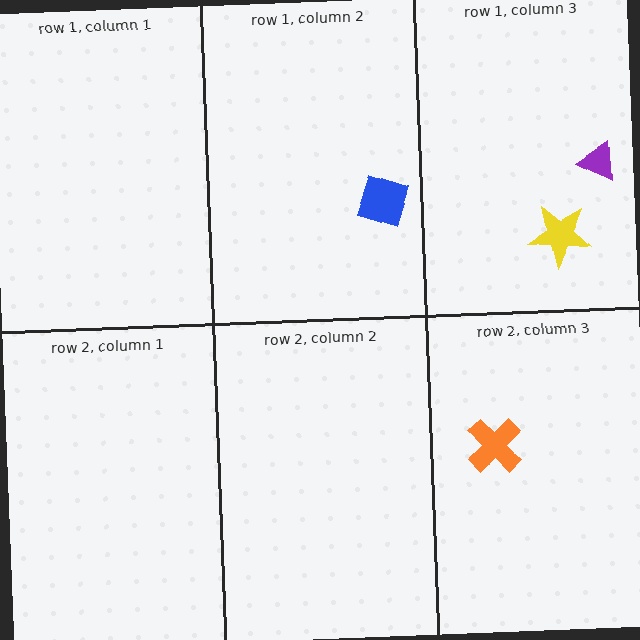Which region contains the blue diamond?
The row 1, column 2 region.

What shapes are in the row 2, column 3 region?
The orange cross.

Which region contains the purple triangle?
The row 1, column 3 region.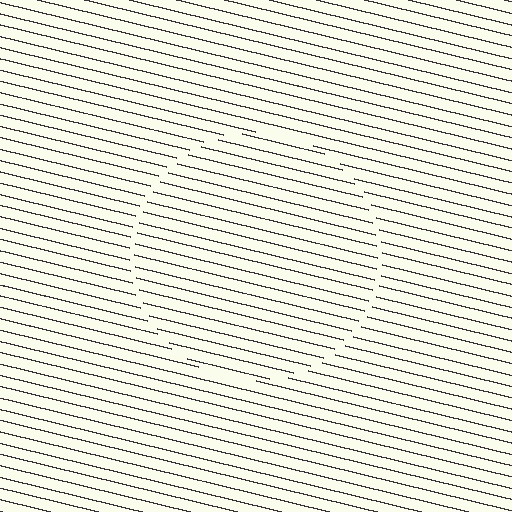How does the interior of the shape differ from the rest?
The interior of the shape contains the same grating, shifted by half a period — the contour is defined by the phase discontinuity where line-ends from the inner and outer gratings abut.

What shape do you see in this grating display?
An illusory circle. The interior of the shape contains the same grating, shifted by half a period — the contour is defined by the phase discontinuity where line-ends from the inner and outer gratings abut.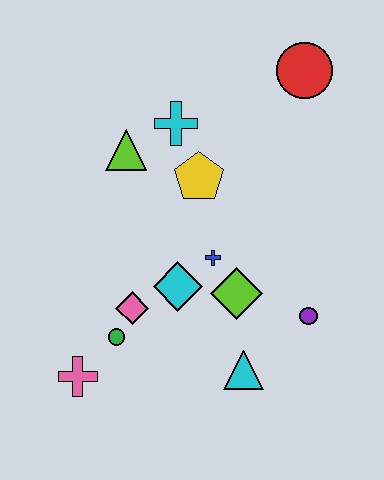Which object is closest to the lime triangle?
The cyan cross is closest to the lime triangle.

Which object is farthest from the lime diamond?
The red circle is farthest from the lime diamond.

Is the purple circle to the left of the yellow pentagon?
No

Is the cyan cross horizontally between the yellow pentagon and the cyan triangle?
No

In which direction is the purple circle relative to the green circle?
The purple circle is to the right of the green circle.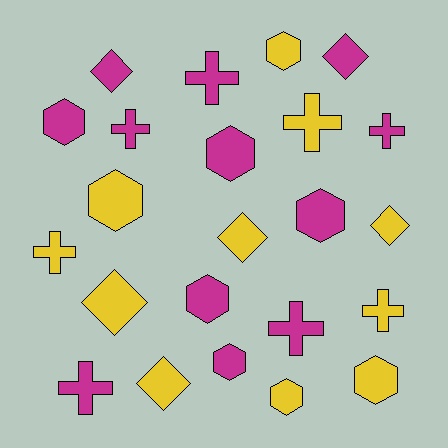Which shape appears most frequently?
Hexagon, with 9 objects.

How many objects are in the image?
There are 23 objects.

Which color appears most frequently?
Magenta, with 12 objects.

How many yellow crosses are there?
There are 3 yellow crosses.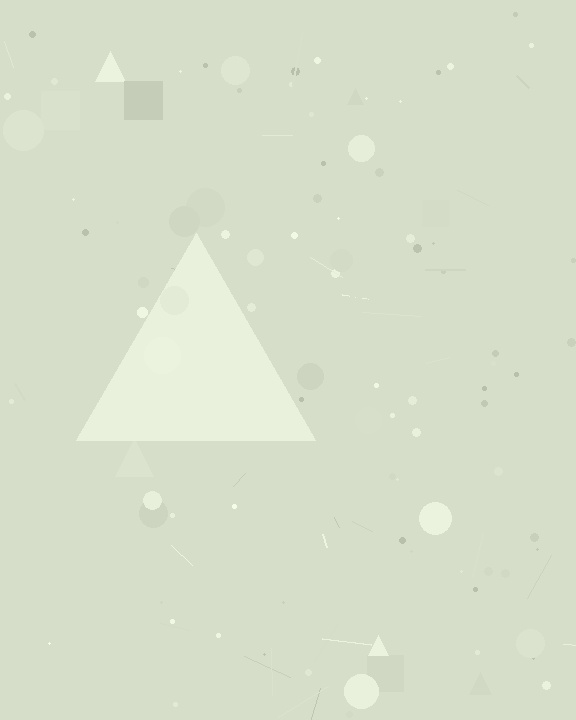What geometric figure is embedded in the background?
A triangle is embedded in the background.